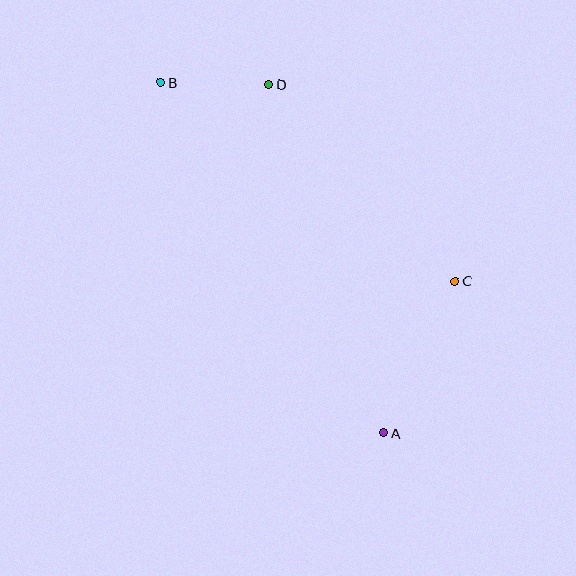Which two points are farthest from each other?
Points A and B are farthest from each other.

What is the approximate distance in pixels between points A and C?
The distance between A and C is approximately 168 pixels.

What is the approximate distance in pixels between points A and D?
The distance between A and D is approximately 367 pixels.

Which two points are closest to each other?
Points B and D are closest to each other.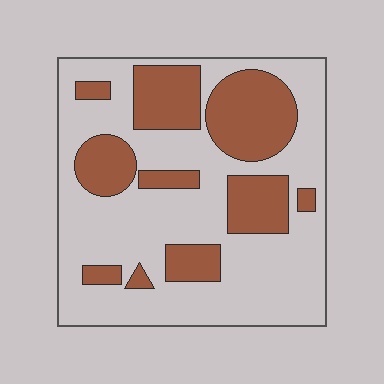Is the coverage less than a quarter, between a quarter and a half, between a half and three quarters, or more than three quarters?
Between a quarter and a half.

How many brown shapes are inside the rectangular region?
10.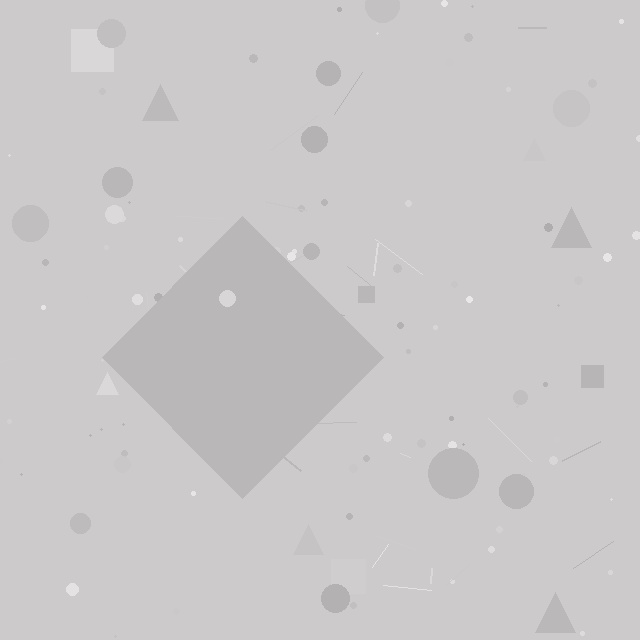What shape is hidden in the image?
A diamond is hidden in the image.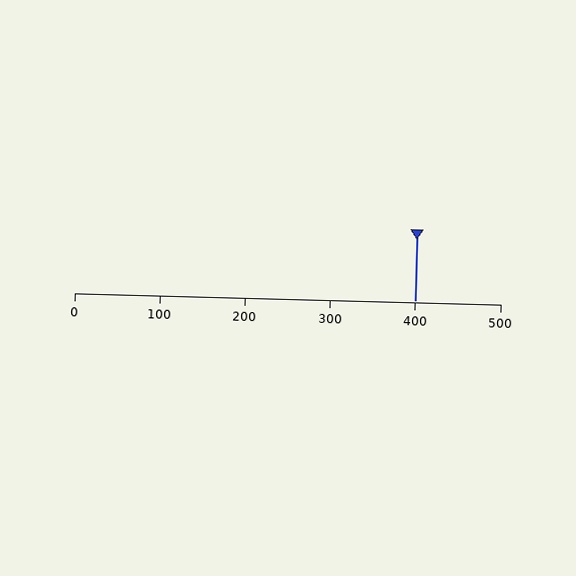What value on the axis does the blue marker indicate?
The marker indicates approximately 400.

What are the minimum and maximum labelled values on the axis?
The axis runs from 0 to 500.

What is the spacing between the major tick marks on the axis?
The major ticks are spaced 100 apart.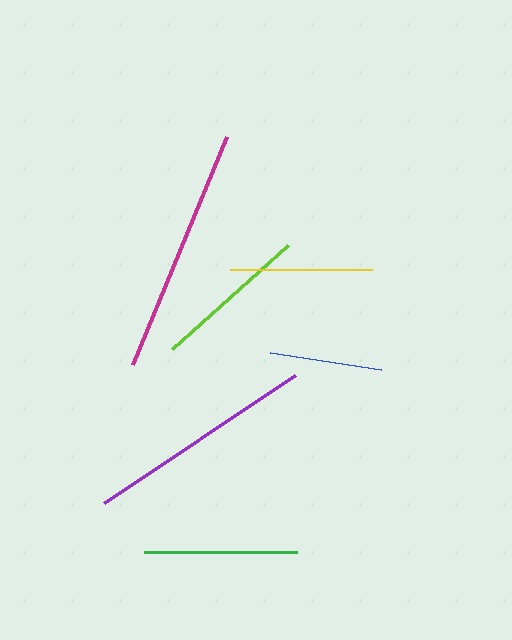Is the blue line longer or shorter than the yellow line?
The yellow line is longer than the blue line.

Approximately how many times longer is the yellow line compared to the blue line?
The yellow line is approximately 1.3 times the length of the blue line.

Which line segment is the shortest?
The blue line is the shortest at approximately 113 pixels.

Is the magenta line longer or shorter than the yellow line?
The magenta line is longer than the yellow line.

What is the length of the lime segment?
The lime segment is approximately 155 pixels long.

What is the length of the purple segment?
The purple segment is approximately 231 pixels long.